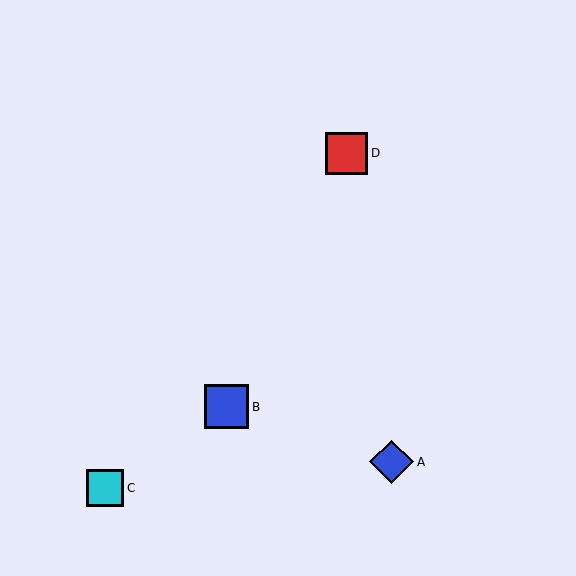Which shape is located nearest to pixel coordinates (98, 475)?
The cyan square (labeled C) at (105, 488) is nearest to that location.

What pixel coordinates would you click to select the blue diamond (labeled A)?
Click at (392, 462) to select the blue diamond A.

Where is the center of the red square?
The center of the red square is at (347, 153).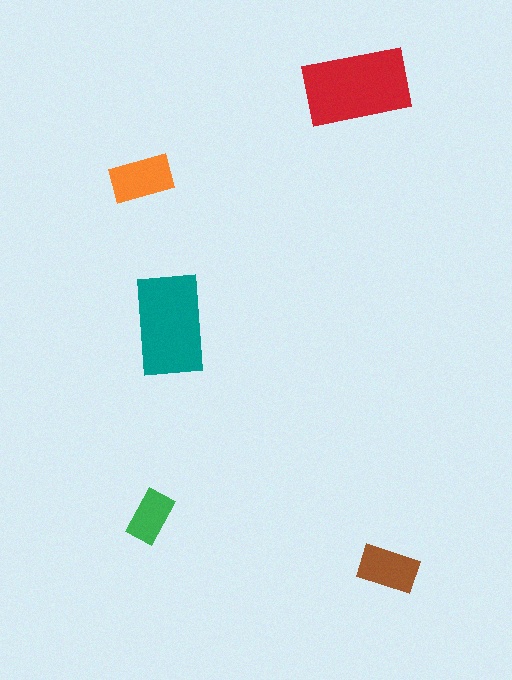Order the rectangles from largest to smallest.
the red one, the teal one, the orange one, the brown one, the green one.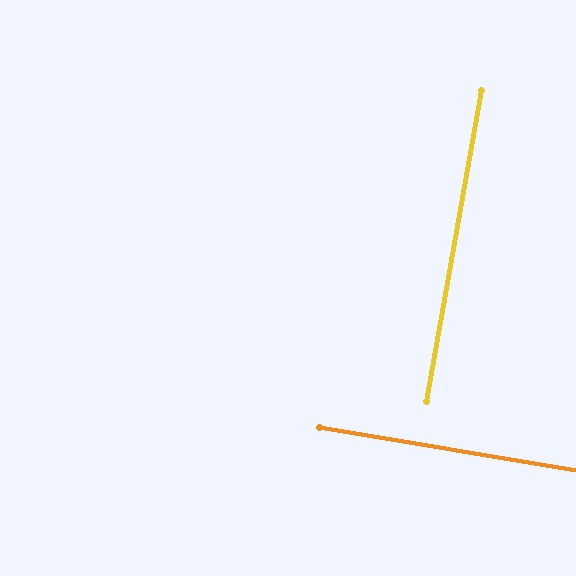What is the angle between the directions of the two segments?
Approximately 89 degrees.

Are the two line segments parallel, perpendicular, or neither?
Perpendicular — they meet at approximately 89°.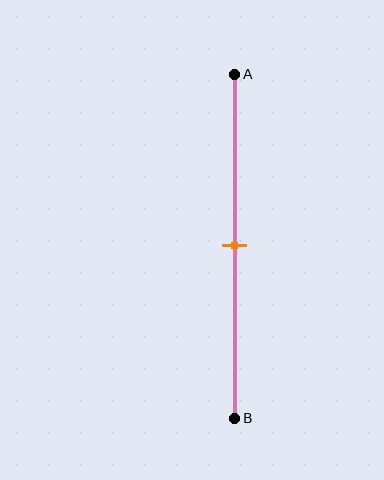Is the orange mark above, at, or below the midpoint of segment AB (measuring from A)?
The orange mark is approximately at the midpoint of segment AB.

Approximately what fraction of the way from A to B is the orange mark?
The orange mark is approximately 50% of the way from A to B.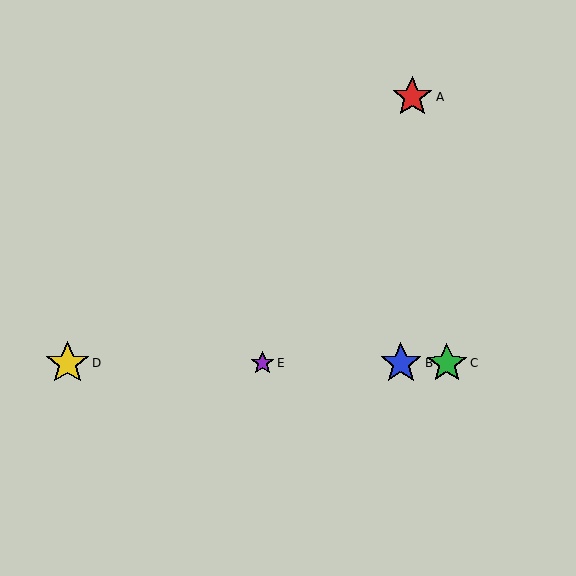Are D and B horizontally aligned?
Yes, both are at y≈363.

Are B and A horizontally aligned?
No, B is at y≈363 and A is at y≈97.